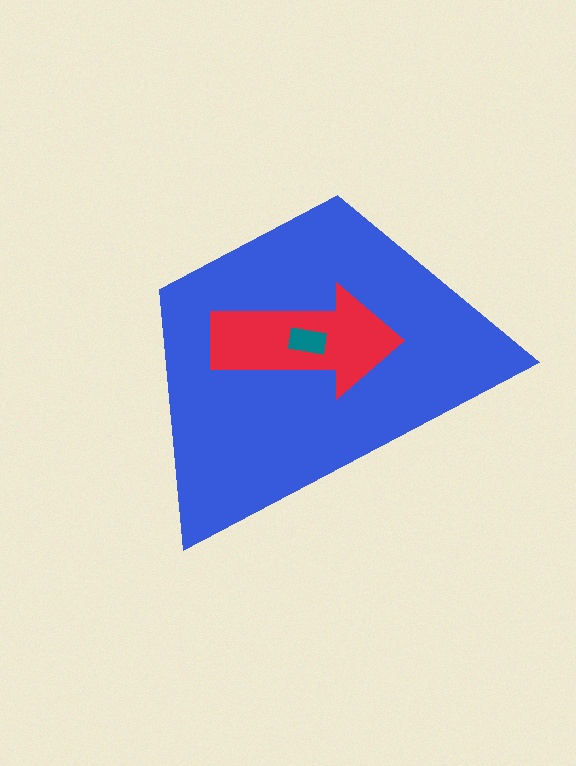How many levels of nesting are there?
3.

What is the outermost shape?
The blue trapezoid.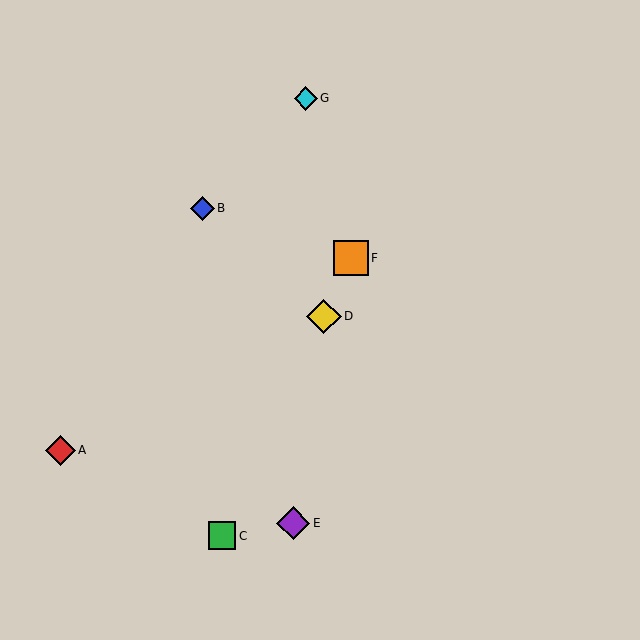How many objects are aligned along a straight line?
3 objects (C, D, F) are aligned along a straight line.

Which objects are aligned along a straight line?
Objects C, D, F are aligned along a straight line.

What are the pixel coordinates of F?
Object F is at (351, 258).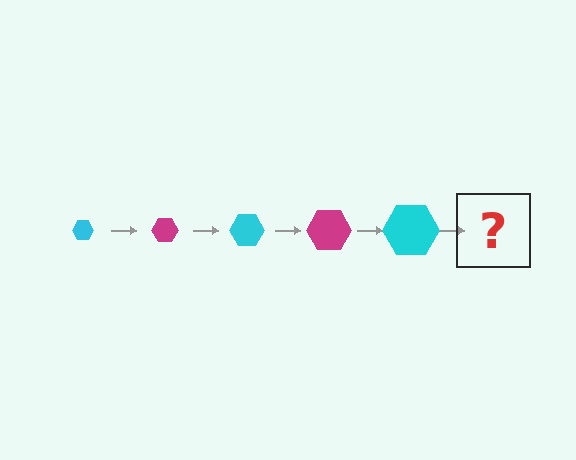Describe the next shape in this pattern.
It should be a magenta hexagon, larger than the previous one.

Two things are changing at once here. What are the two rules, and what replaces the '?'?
The two rules are that the hexagon grows larger each step and the color cycles through cyan and magenta. The '?' should be a magenta hexagon, larger than the previous one.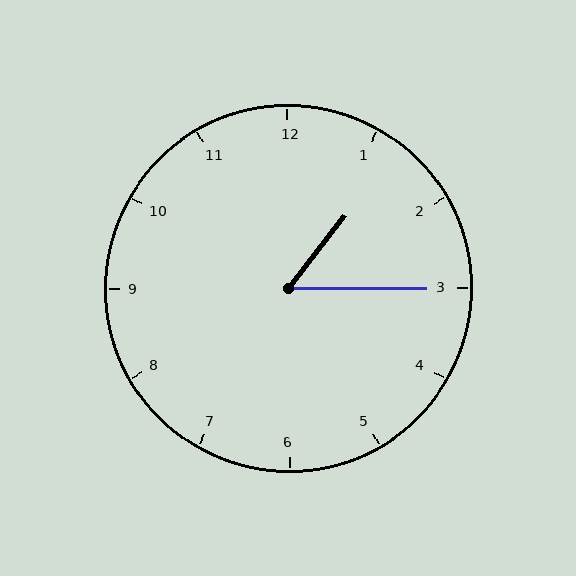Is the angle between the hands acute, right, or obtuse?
It is acute.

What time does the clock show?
1:15.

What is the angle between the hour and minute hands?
Approximately 52 degrees.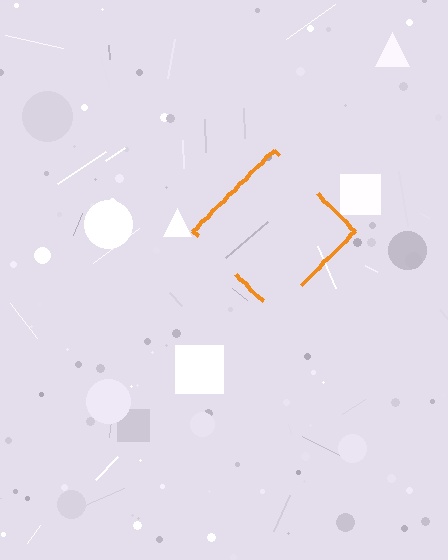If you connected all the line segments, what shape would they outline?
They would outline a diamond.